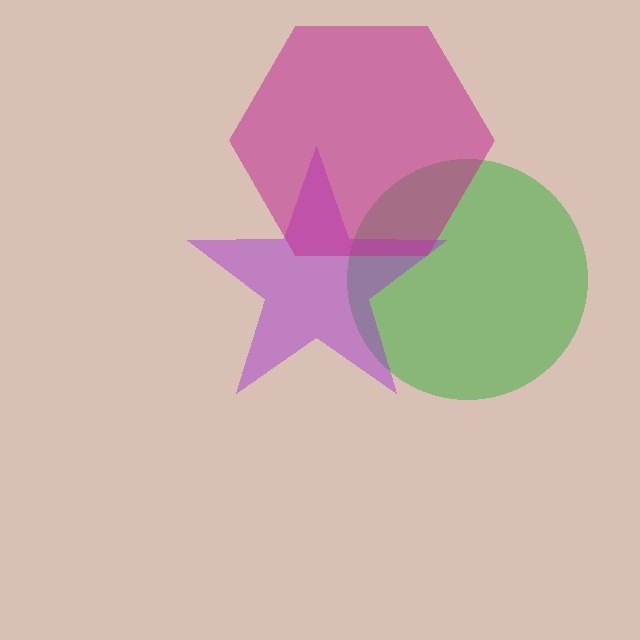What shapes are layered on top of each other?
The layered shapes are: a green circle, a purple star, a magenta hexagon.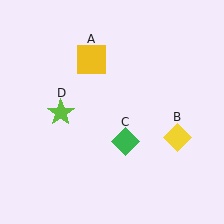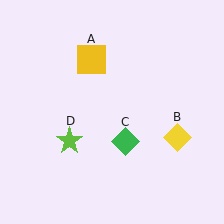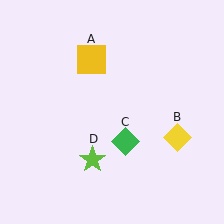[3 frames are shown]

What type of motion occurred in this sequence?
The lime star (object D) rotated counterclockwise around the center of the scene.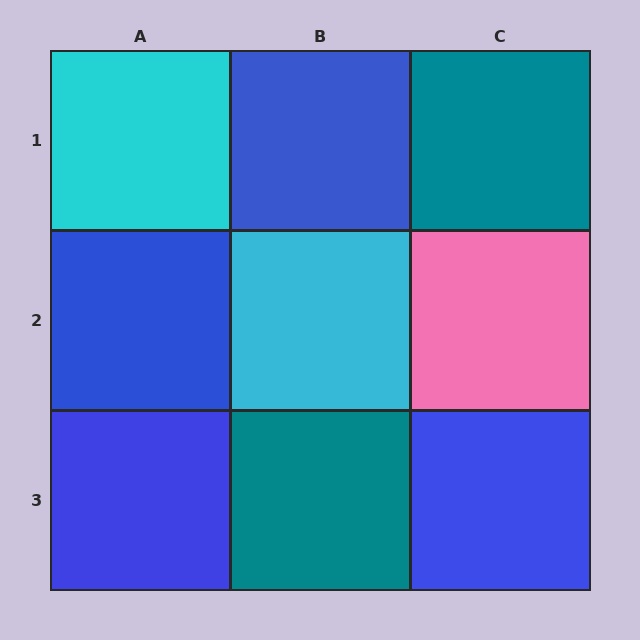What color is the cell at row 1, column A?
Cyan.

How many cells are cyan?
2 cells are cyan.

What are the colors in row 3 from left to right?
Blue, teal, blue.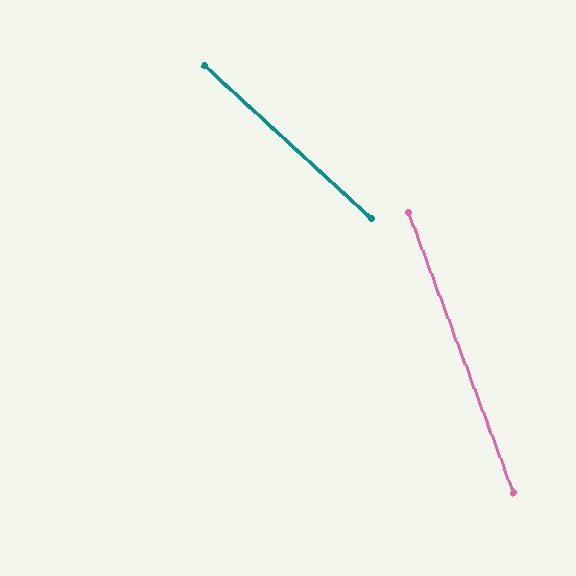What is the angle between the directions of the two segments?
Approximately 27 degrees.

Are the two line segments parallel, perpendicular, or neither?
Neither parallel nor perpendicular — they differ by about 27°.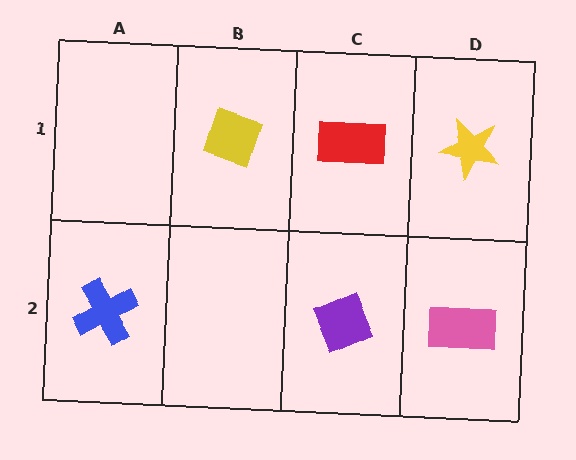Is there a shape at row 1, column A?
No, that cell is empty.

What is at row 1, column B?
A yellow diamond.